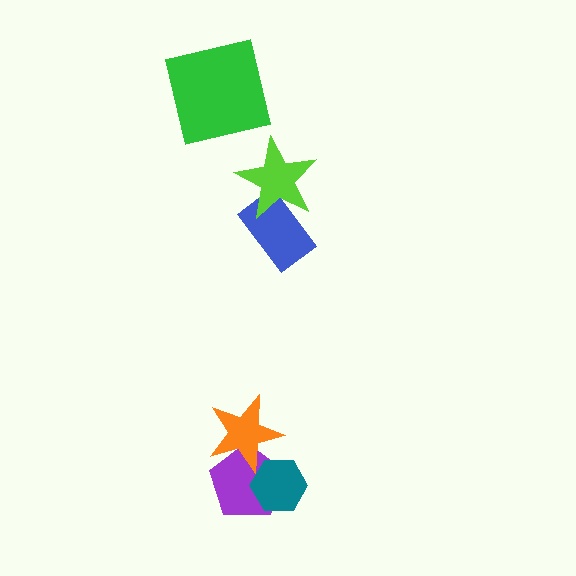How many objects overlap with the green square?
0 objects overlap with the green square.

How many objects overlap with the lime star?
1 object overlaps with the lime star.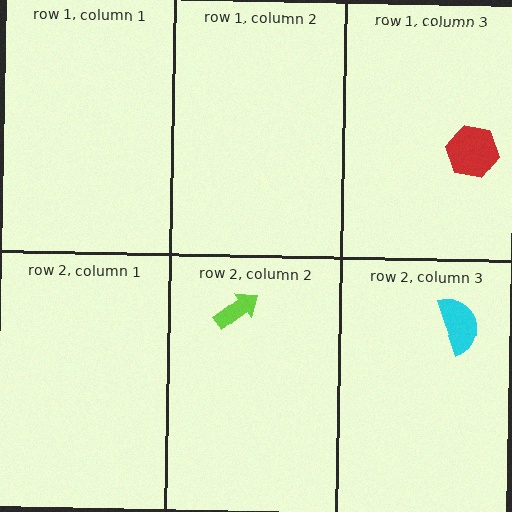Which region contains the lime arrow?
The row 2, column 2 region.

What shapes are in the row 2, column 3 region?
The cyan semicircle.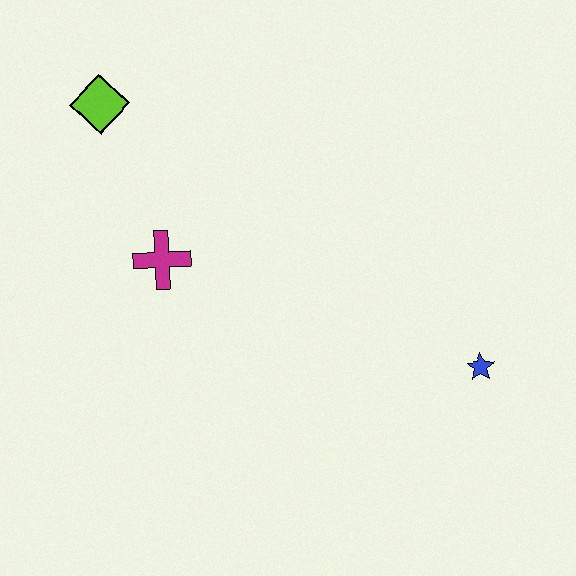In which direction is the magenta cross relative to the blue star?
The magenta cross is to the left of the blue star.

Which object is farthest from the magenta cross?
The blue star is farthest from the magenta cross.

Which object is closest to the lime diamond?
The magenta cross is closest to the lime diamond.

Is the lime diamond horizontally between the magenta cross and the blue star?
No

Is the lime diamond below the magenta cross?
No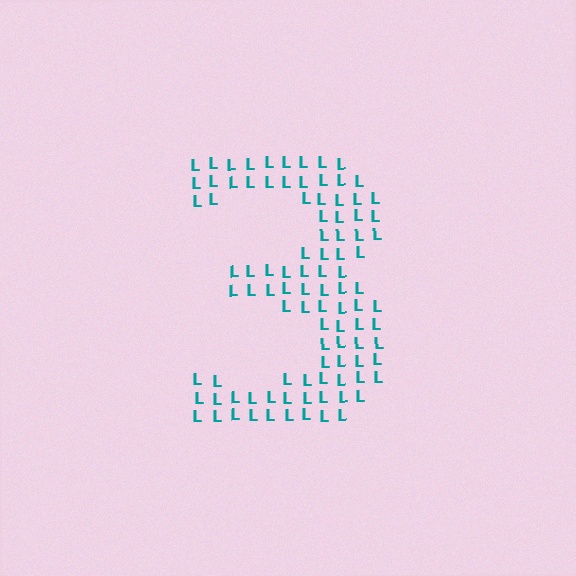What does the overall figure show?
The overall figure shows the digit 3.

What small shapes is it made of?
It is made of small letter L's.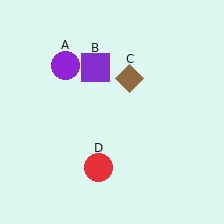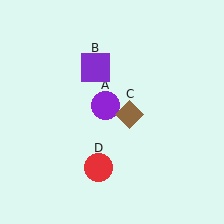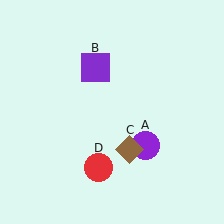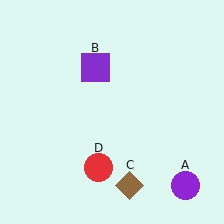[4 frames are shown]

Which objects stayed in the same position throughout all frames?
Purple square (object B) and red circle (object D) remained stationary.